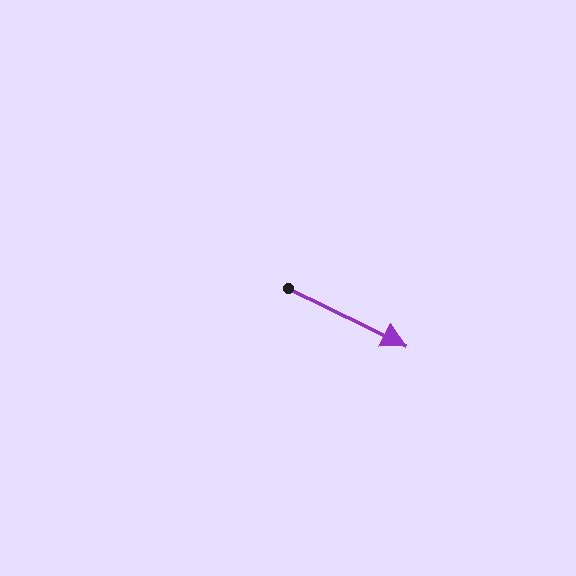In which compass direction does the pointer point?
Southeast.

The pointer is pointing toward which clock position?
Roughly 4 o'clock.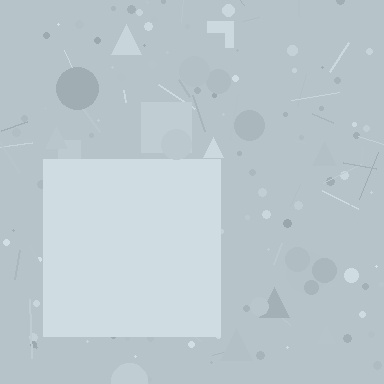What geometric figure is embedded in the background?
A square is embedded in the background.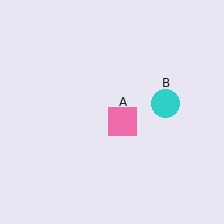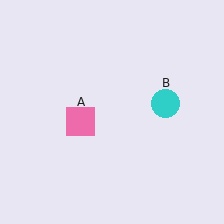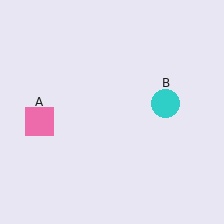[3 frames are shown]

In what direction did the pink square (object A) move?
The pink square (object A) moved left.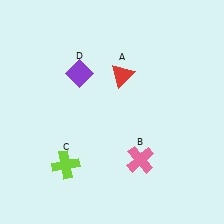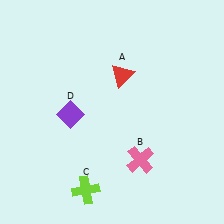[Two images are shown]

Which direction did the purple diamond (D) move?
The purple diamond (D) moved down.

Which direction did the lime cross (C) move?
The lime cross (C) moved down.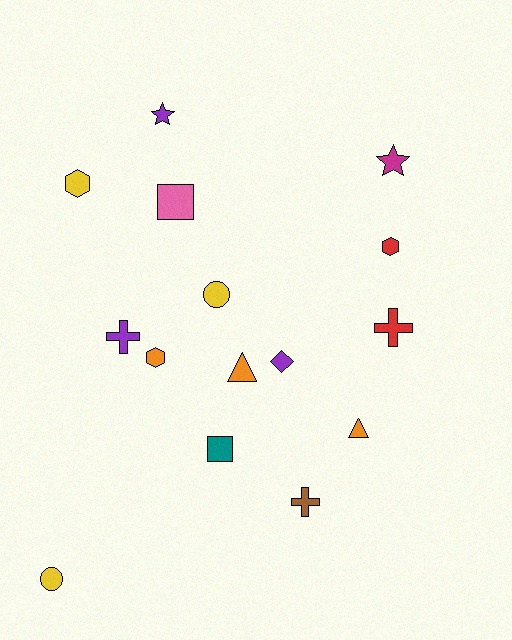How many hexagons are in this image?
There are 3 hexagons.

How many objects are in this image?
There are 15 objects.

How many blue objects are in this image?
There are no blue objects.